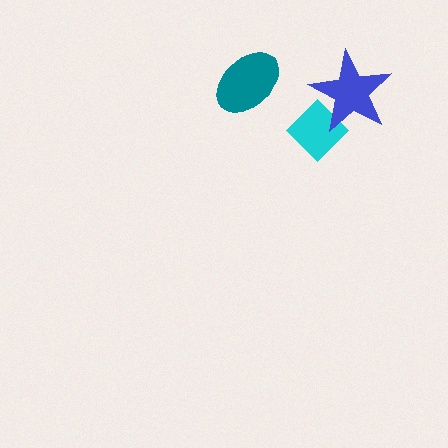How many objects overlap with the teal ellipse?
0 objects overlap with the teal ellipse.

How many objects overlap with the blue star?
1 object overlaps with the blue star.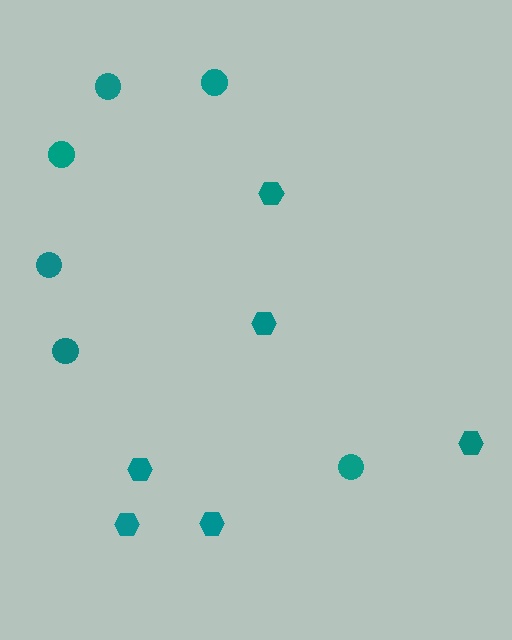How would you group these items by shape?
There are 2 groups: one group of hexagons (6) and one group of circles (6).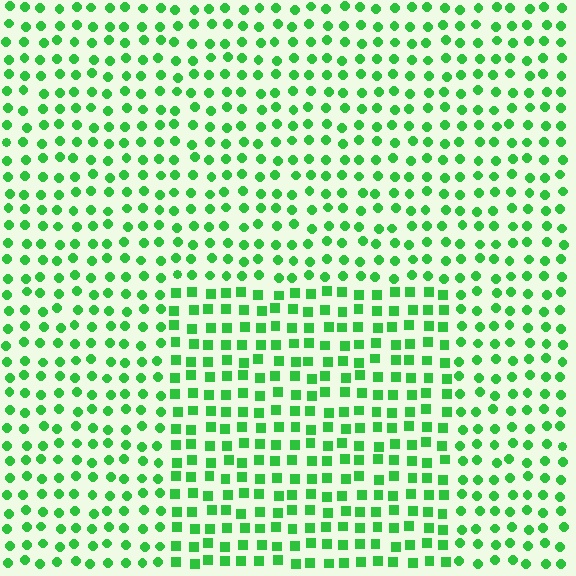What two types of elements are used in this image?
The image uses squares inside the rectangle region and circles outside it.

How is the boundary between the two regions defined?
The boundary is defined by a change in element shape: squares inside vs. circles outside. All elements share the same color and spacing.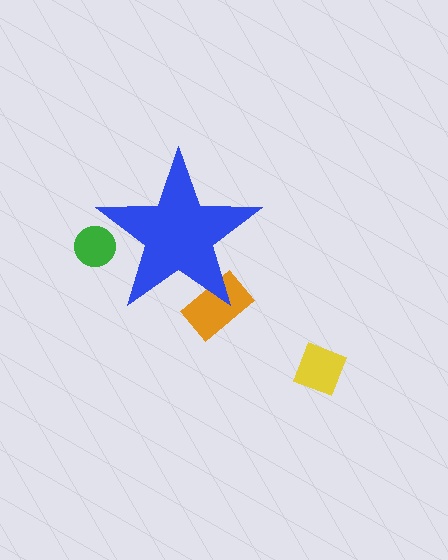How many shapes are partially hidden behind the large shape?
2 shapes are partially hidden.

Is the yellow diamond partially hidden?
No, the yellow diamond is fully visible.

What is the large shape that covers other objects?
A blue star.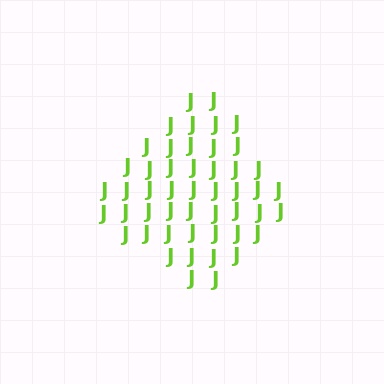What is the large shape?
The large shape is a diamond.